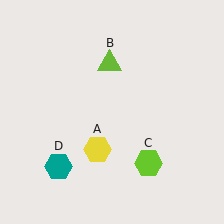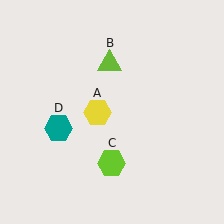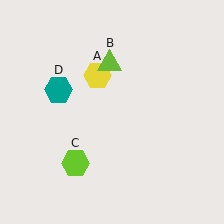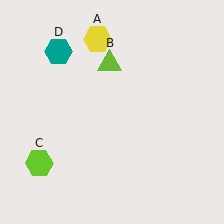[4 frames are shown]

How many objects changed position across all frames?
3 objects changed position: yellow hexagon (object A), lime hexagon (object C), teal hexagon (object D).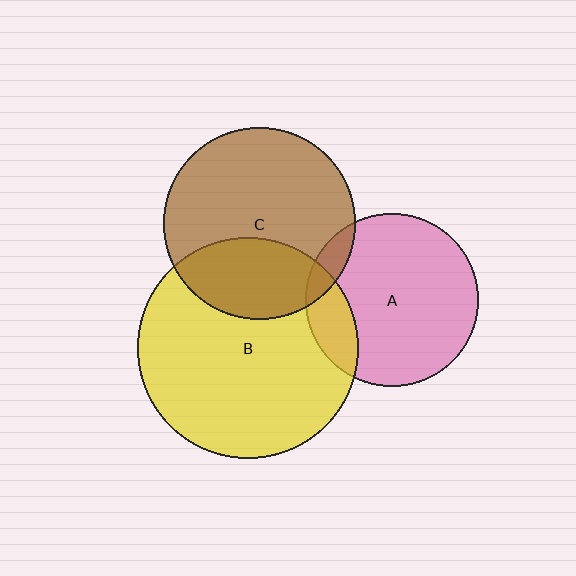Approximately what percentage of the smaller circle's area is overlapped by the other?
Approximately 10%.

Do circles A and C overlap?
Yes.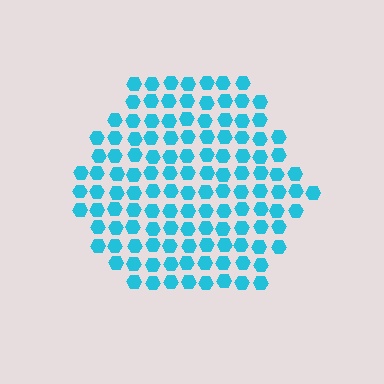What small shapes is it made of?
It is made of small hexagons.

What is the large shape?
The large shape is a hexagon.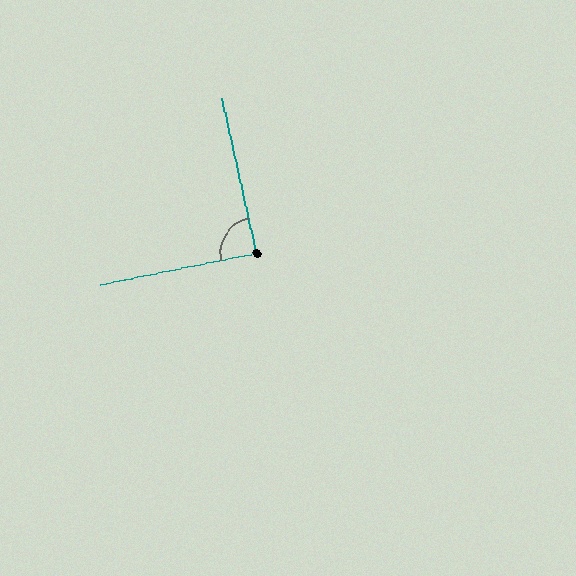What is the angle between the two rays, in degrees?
Approximately 89 degrees.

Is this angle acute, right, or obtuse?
It is approximately a right angle.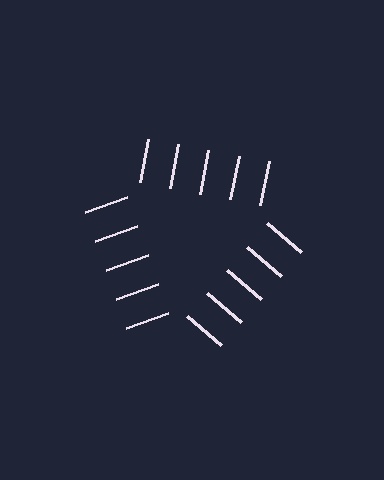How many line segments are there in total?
15 — 5 along each of the 3 edges.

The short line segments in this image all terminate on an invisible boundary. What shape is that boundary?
An illusory triangle — the line segments terminate on its edges but no continuous stroke is drawn.